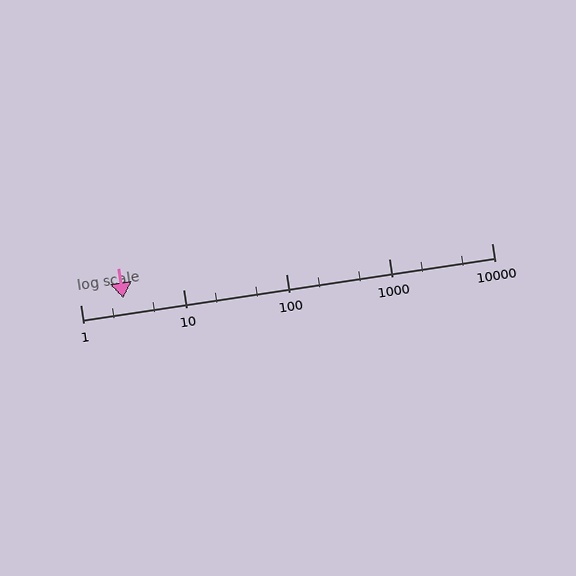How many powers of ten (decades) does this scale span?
The scale spans 4 decades, from 1 to 10000.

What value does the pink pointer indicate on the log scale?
The pointer indicates approximately 2.6.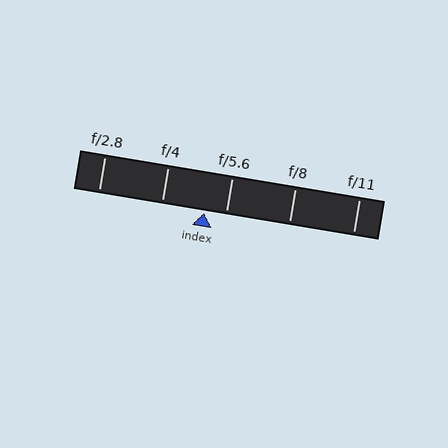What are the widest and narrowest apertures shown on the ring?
The widest aperture shown is f/2.8 and the narrowest is f/11.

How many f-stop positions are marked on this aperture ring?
There are 5 f-stop positions marked.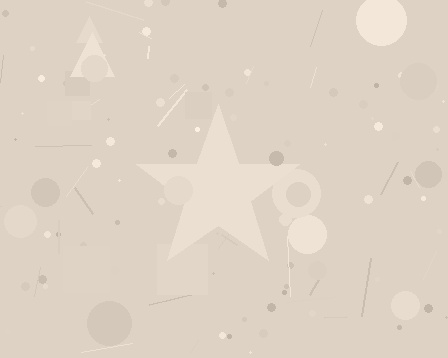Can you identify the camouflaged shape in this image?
The camouflaged shape is a star.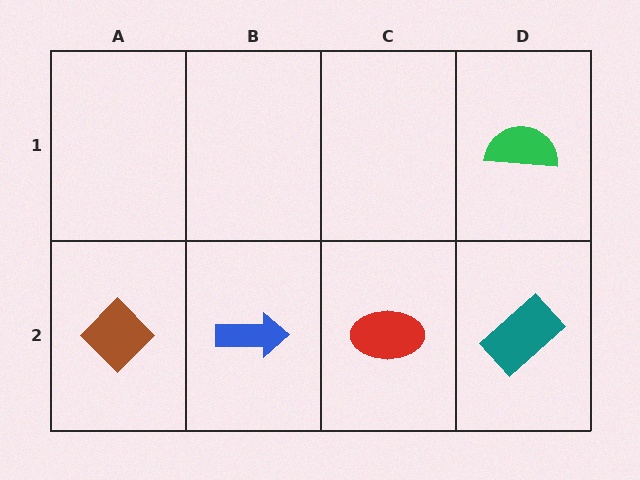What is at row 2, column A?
A brown diamond.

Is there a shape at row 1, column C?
No, that cell is empty.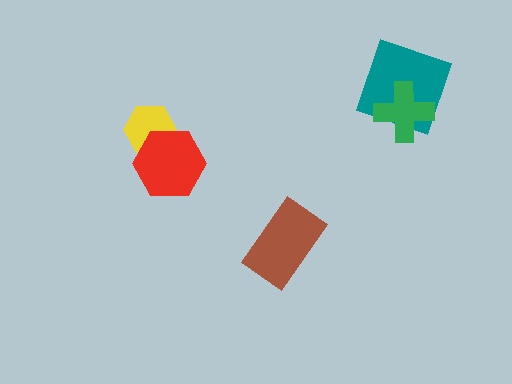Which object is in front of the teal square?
The green cross is in front of the teal square.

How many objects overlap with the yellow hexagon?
1 object overlaps with the yellow hexagon.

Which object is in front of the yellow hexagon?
The red hexagon is in front of the yellow hexagon.